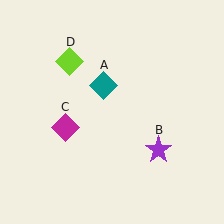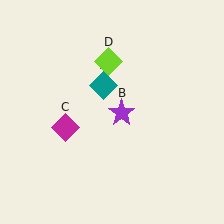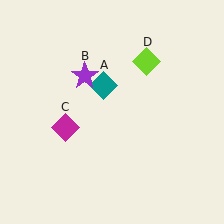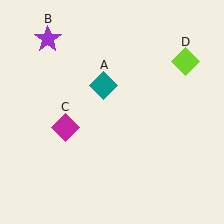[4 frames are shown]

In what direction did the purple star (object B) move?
The purple star (object B) moved up and to the left.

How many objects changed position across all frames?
2 objects changed position: purple star (object B), lime diamond (object D).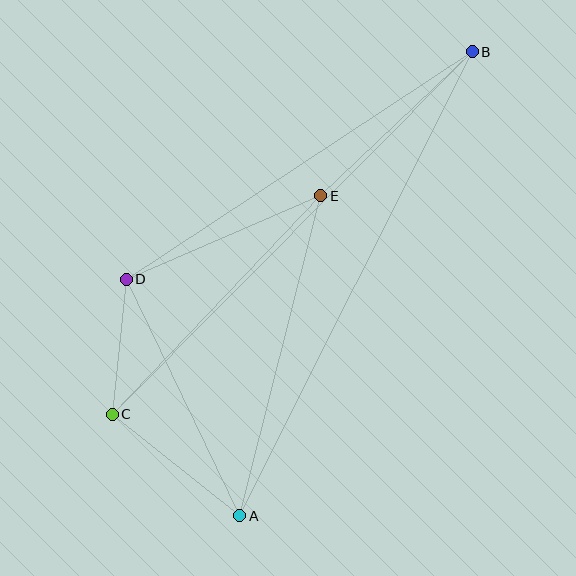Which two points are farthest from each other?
Points A and B are farthest from each other.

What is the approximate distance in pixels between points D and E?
The distance between D and E is approximately 212 pixels.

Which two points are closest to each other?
Points C and D are closest to each other.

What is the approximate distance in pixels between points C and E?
The distance between C and E is approximately 302 pixels.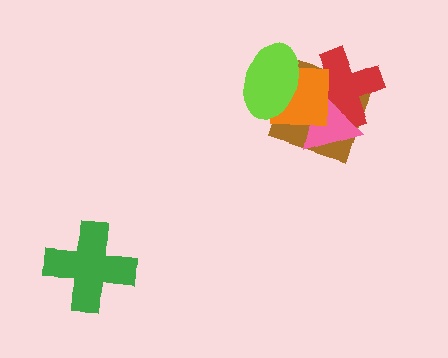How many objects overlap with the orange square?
4 objects overlap with the orange square.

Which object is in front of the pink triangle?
The orange square is in front of the pink triangle.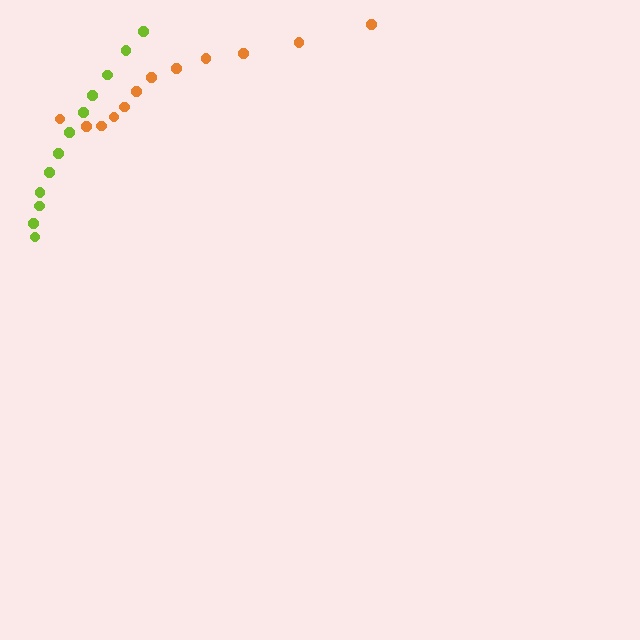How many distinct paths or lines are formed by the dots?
There are 2 distinct paths.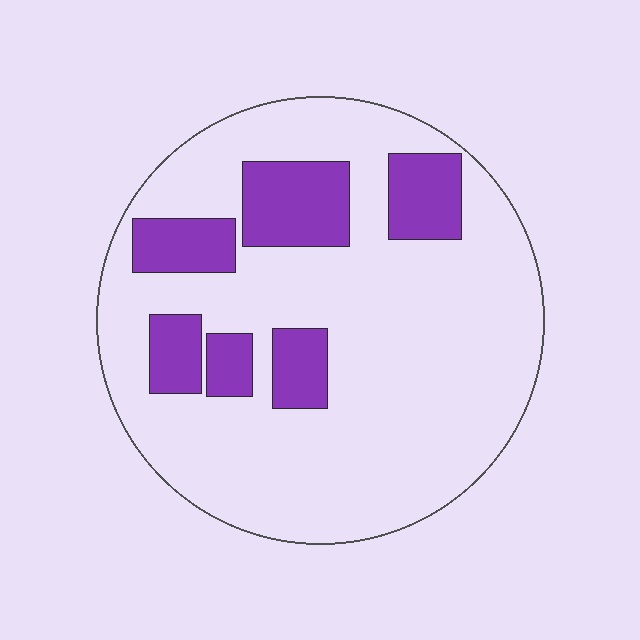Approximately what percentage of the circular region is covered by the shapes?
Approximately 20%.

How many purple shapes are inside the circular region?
6.